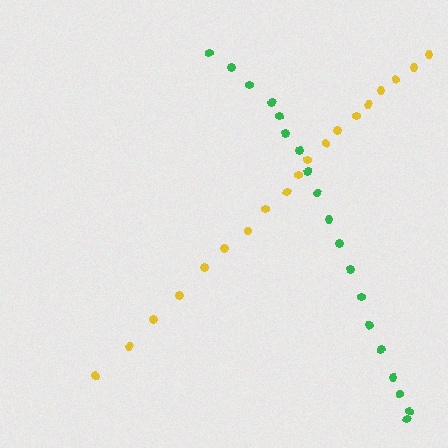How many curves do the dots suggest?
There are 2 distinct paths.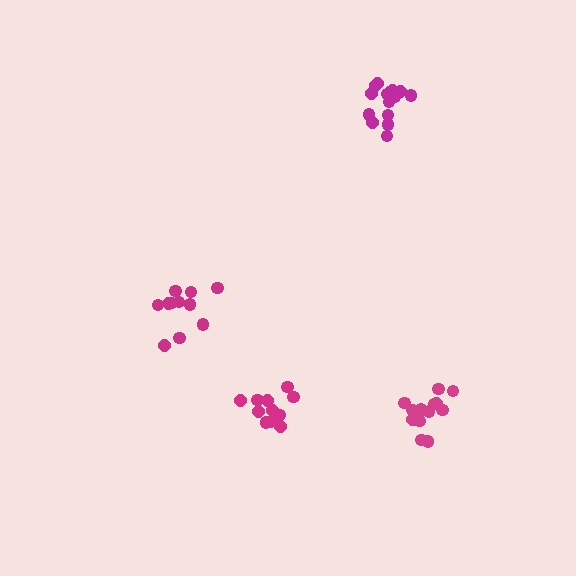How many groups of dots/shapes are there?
There are 4 groups.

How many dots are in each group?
Group 1: 11 dots, Group 2: 11 dots, Group 3: 15 dots, Group 4: 14 dots (51 total).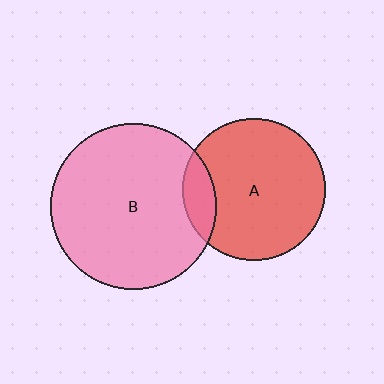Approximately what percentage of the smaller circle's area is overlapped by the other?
Approximately 15%.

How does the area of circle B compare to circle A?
Approximately 1.4 times.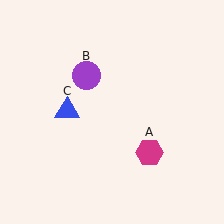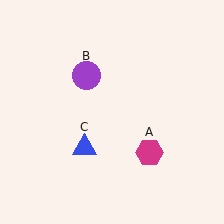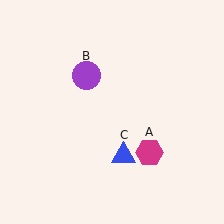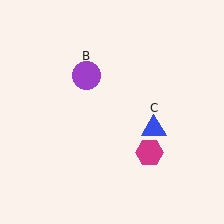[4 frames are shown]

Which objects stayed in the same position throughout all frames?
Magenta hexagon (object A) and purple circle (object B) remained stationary.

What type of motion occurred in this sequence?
The blue triangle (object C) rotated counterclockwise around the center of the scene.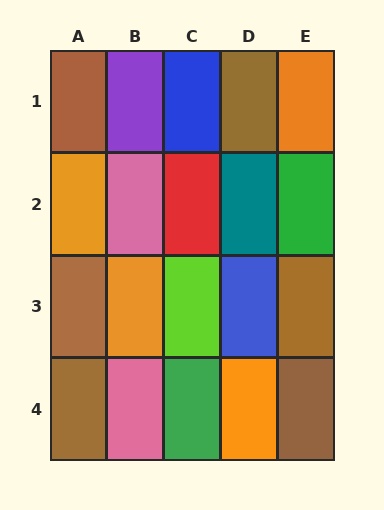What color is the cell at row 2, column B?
Pink.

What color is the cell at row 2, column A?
Orange.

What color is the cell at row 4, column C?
Green.